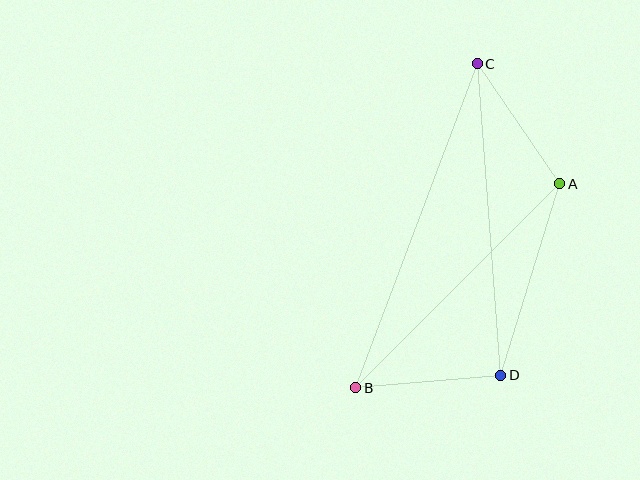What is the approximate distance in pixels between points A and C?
The distance between A and C is approximately 146 pixels.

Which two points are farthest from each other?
Points B and C are farthest from each other.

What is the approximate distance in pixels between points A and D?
The distance between A and D is approximately 200 pixels.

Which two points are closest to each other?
Points B and D are closest to each other.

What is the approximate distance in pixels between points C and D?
The distance between C and D is approximately 313 pixels.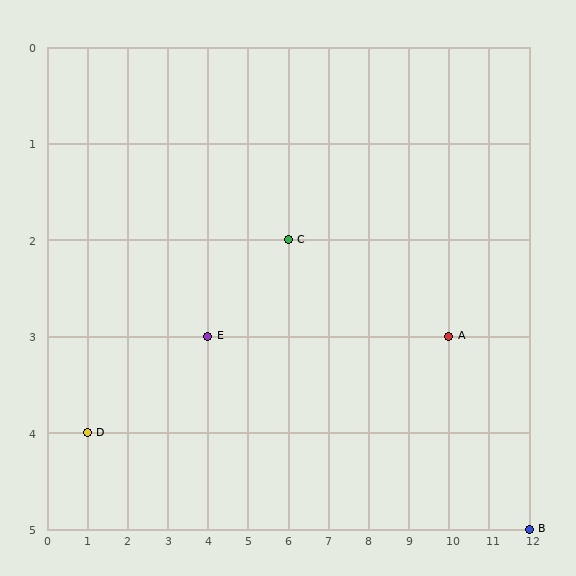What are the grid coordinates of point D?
Point D is at grid coordinates (1, 4).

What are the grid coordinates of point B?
Point B is at grid coordinates (12, 5).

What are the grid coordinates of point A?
Point A is at grid coordinates (10, 3).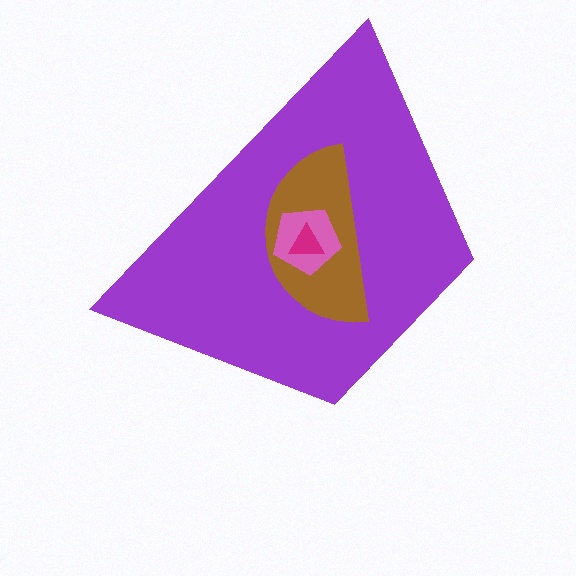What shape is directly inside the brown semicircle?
The pink pentagon.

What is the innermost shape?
The magenta triangle.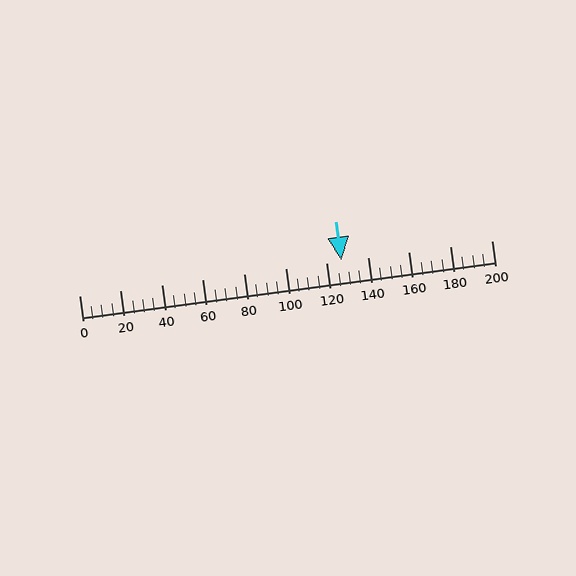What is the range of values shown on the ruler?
The ruler shows values from 0 to 200.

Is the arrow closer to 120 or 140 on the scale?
The arrow is closer to 120.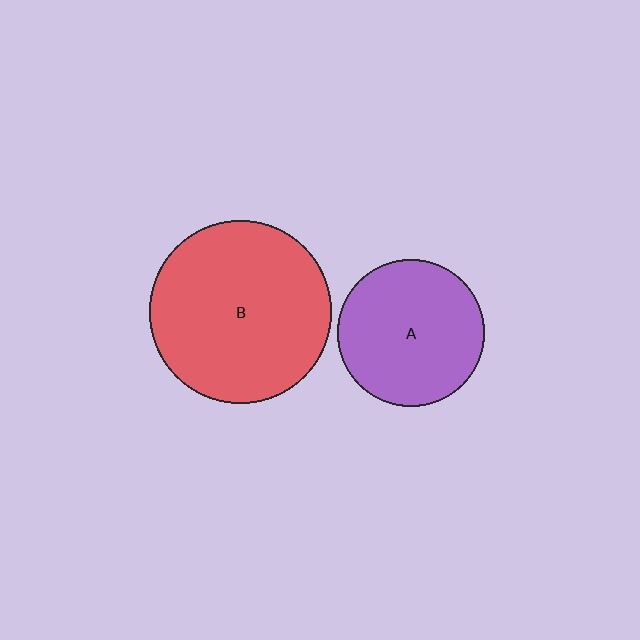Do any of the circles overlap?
No, none of the circles overlap.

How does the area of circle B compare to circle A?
Approximately 1.5 times.